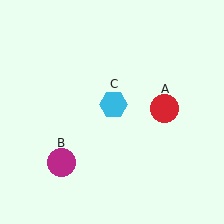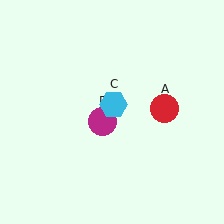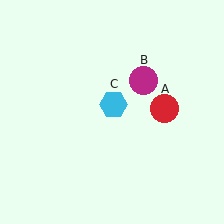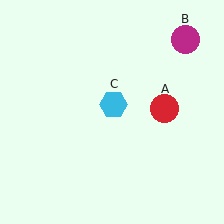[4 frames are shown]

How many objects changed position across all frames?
1 object changed position: magenta circle (object B).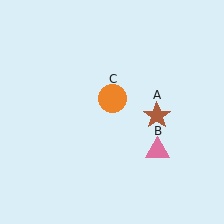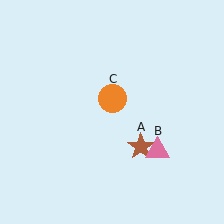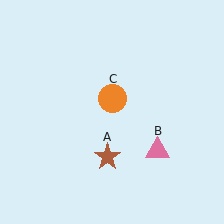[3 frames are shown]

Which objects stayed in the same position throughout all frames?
Pink triangle (object B) and orange circle (object C) remained stationary.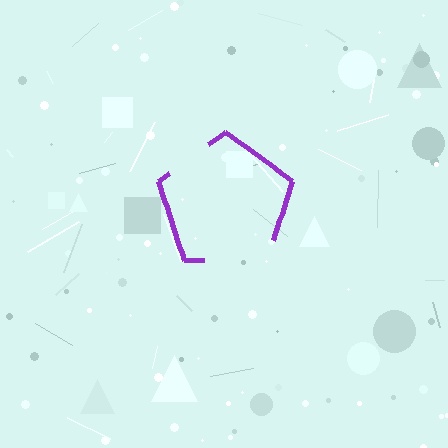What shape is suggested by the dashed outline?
The dashed outline suggests a pentagon.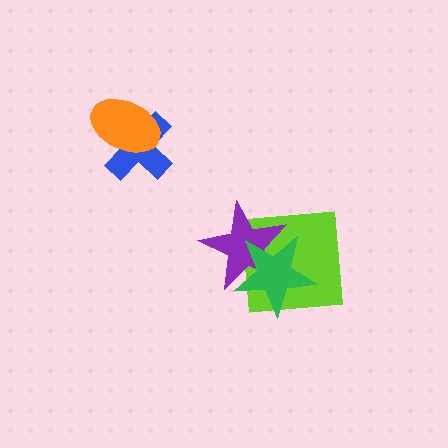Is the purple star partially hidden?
Yes, it is partially covered by another shape.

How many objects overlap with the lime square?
2 objects overlap with the lime square.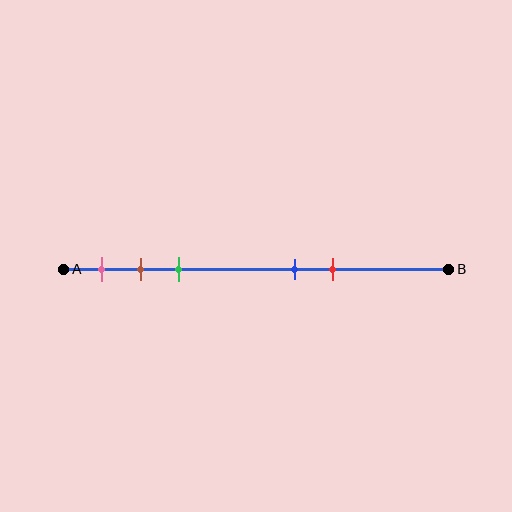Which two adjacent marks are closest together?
The brown and green marks are the closest adjacent pair.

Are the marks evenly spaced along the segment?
No, the marks are not evenly spaced.